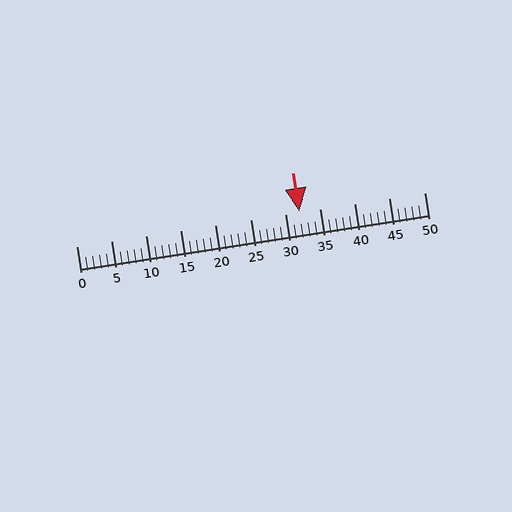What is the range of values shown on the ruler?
The ruler shows values from 0 to 50.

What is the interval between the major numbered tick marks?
The major tick marks are spaced 5 units apart.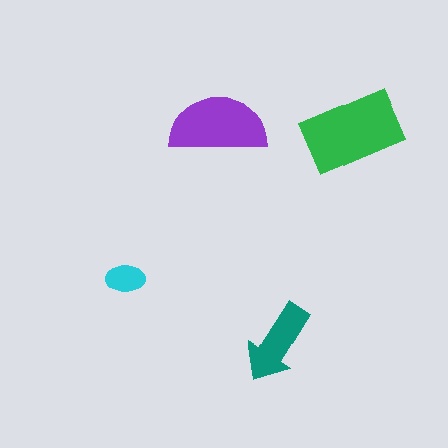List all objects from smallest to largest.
The cyan ellipse, the teal arrow, the purple semicircle, the green rectangle.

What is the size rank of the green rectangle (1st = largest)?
1st.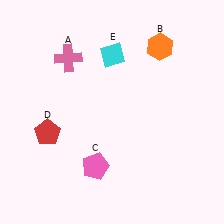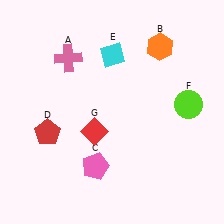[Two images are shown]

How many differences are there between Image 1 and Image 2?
There are 2 differences between the two images.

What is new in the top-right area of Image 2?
A lime circle (F) was added in the top-right area of Image 2.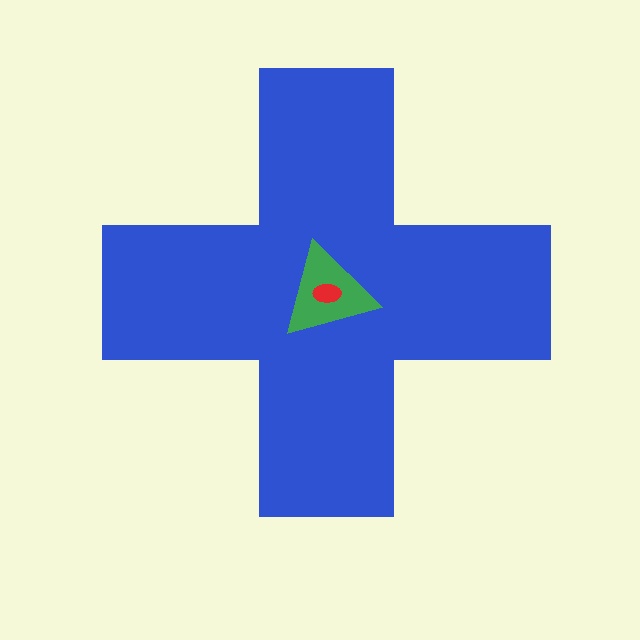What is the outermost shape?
The blue cross.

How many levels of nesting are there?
3.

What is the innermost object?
The red ellipse.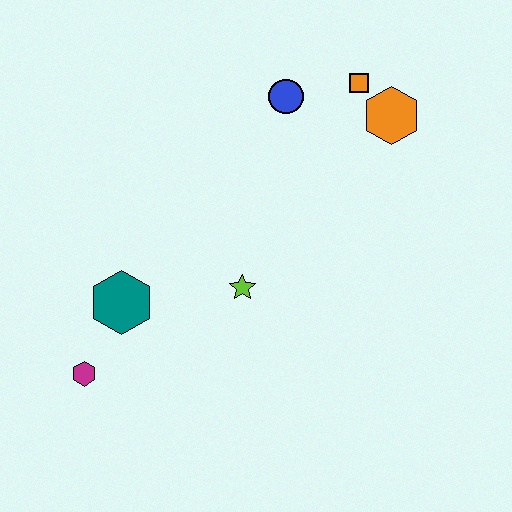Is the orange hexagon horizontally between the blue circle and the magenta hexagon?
No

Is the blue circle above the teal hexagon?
Yes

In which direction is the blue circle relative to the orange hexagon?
The blue circle is to the left of the orange hexagon.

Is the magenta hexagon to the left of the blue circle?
Yes